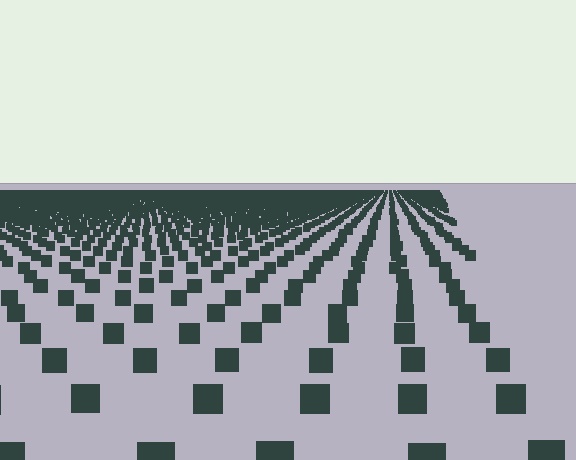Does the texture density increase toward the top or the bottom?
Density increases toward the top.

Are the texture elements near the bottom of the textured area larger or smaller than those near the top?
Larger. Near the bottom, elements are closer to the viewer and appear at a bigger on-screen size.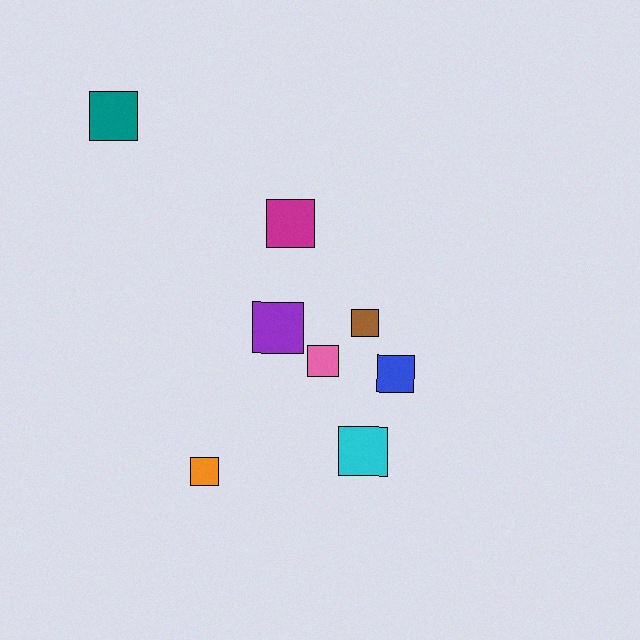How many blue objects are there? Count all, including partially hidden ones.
There is 1 blue object.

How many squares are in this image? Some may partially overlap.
There are 8 squares.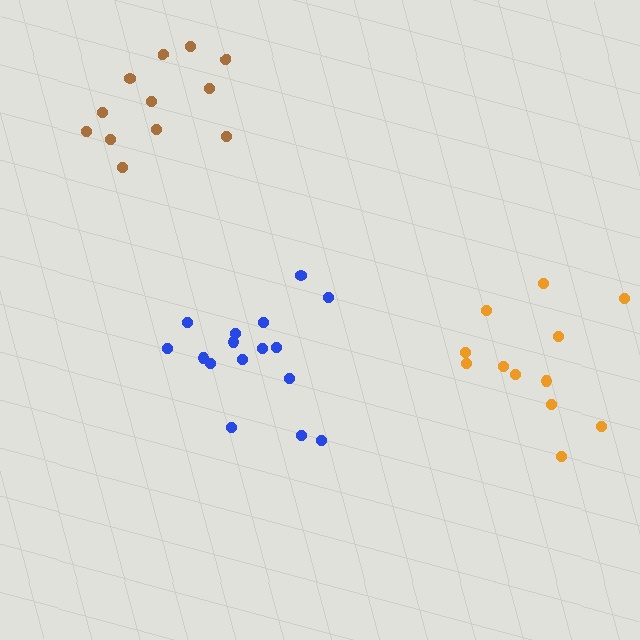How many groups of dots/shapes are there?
There are 3 groups.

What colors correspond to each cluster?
The clusters are colored: blue, brown, orange.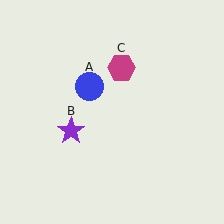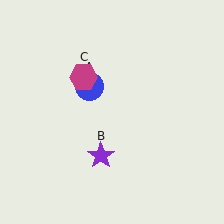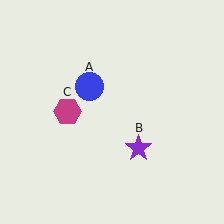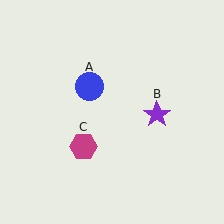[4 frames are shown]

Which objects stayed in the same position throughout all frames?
Blue circle (object A) remained stationary.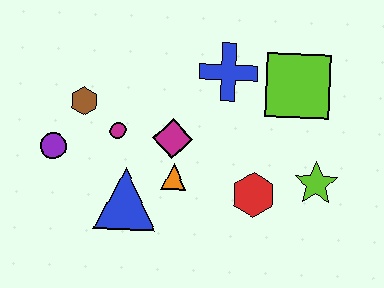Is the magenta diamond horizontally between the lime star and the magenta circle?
Yes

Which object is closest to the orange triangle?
The magenta diamond is closest to the orange triangle.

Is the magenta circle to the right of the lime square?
No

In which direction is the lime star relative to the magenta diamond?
The lime star is to the right of the magenta diamond.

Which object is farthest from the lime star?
The purple circle is farthest from the lime star.